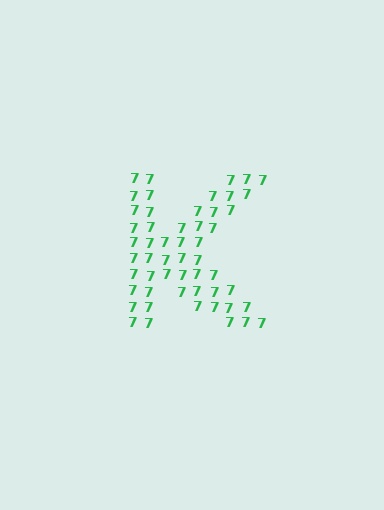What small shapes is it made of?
It is made of small digit 7's.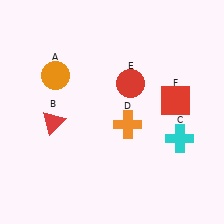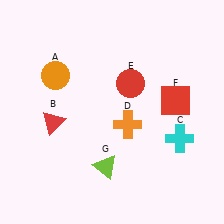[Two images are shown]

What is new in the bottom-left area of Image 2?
A lime triangle (G) was added in the bottom-left area of Image 2.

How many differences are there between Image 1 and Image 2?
There is 1 difference between the two images.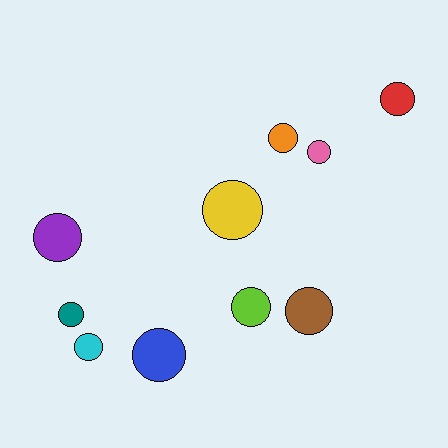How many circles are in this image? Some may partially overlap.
There are 10 circles.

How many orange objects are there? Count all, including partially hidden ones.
There is 1 orange object.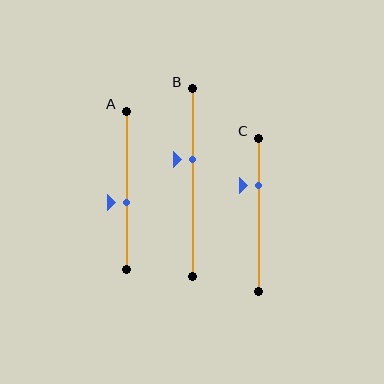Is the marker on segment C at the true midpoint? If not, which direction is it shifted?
No, the marker on segment C is shifted upward by about 20% of the segment length.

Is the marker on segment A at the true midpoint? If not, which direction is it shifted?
No, the marker on segment A is shifted downward by about 8% of the segment length.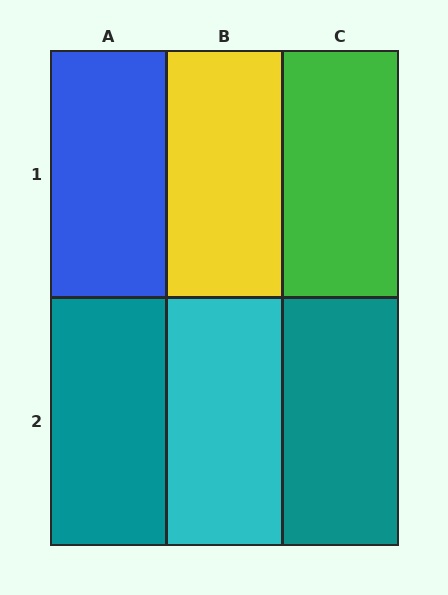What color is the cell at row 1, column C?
Green.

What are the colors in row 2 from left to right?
Teal, cyan, teal.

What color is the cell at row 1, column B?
Yellow.